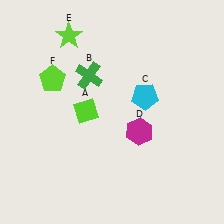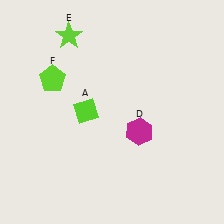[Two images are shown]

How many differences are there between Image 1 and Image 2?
There are 2 differences between the two images.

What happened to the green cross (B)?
The green cross (B) was removed in Image 2. It was in the top-left area of Image 1.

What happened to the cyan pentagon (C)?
The cyan pentagon (C) was removed in Image 2. It was in the top-right area of Image 1.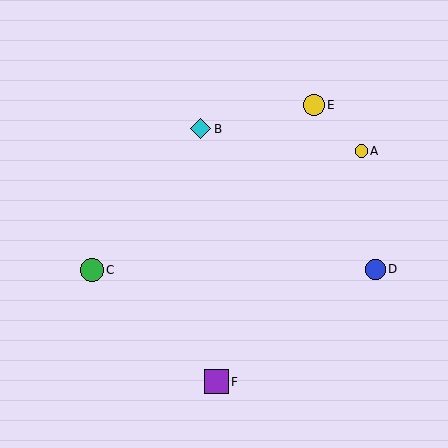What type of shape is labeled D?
Shape D is a blue circle.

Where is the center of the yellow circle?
The center of the yellow circle is at (361, 151).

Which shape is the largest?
The purple square (labeled F) is the largest.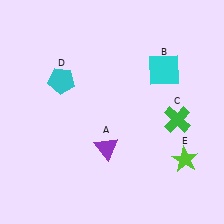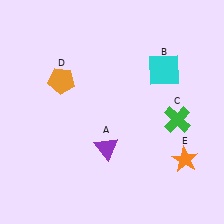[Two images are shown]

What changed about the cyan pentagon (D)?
In Image 1, D is cyan. In Image 2, it changed to orange.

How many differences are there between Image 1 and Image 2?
There are 2 differences between the two images.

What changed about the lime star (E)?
In Image 1, E is lime. In Image 2, it changed to orange.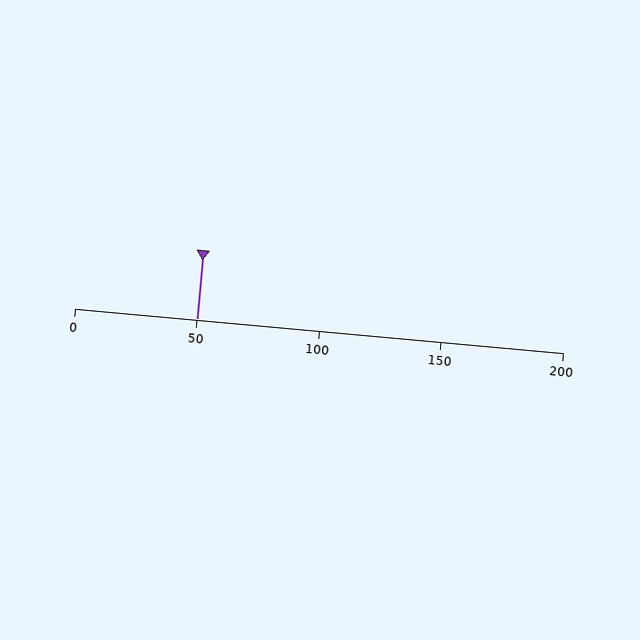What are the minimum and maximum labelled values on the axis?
The axis runs from 0 to 200.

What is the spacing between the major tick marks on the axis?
The major ticks are spaced 50 apart.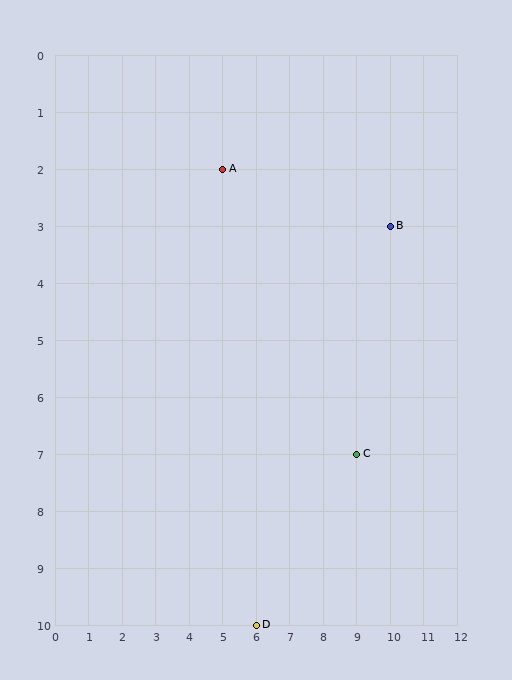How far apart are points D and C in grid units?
Points D and C are 3 columns and 3 rows apart (about 4.2 grid units diagonally).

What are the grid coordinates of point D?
Point D is at grid coordinates (6, 10).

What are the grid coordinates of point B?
Point B is at grid coordinates (10, 3).